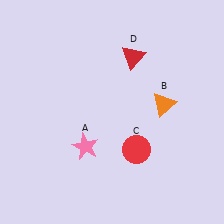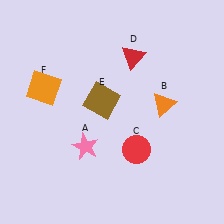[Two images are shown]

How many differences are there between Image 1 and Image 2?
There are 2 differences between the two images.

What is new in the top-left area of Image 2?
A brown square (E) was added in the top-left area of Image 2.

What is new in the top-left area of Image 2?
An orange square (F) was added in the top-left area of Image 2.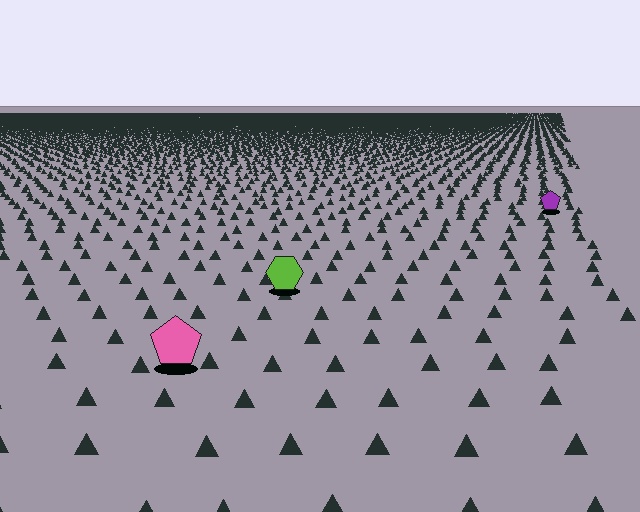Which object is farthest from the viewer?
The purple pentagon is farthest from the viewer. It appears smaller and the ground texture around it is denser.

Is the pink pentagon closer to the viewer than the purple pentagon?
Yes. The pink pentagon is closer — you can tell from the texture gradient: the ground texture is coarser near it.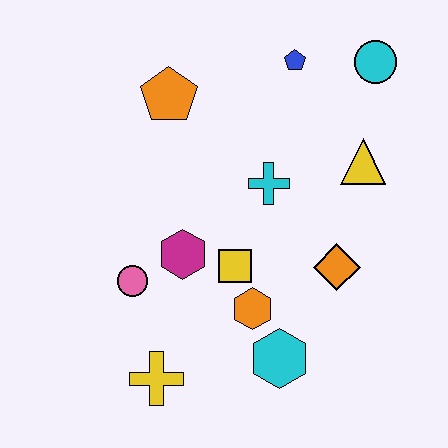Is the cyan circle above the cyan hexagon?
Yes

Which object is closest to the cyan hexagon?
The orange hexagon is closest to the cyan hexagon.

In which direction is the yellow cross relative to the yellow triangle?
The yellow cross is below the yellow triangle.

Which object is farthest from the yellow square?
The cyan circle is farthest from the yellow square.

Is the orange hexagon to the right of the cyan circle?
No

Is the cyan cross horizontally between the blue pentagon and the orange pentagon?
Yes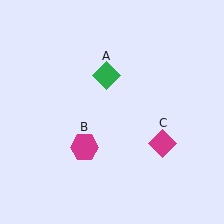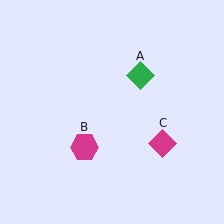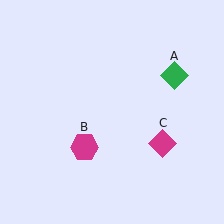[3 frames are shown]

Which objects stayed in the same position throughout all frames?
Magenta hexagon (object B) and magenta diamond (object C) remained stationary.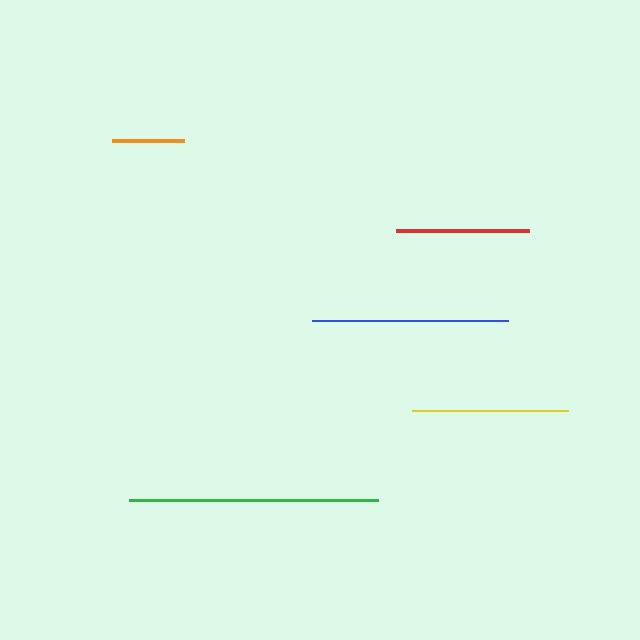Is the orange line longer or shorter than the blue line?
The blue line is longer than the orange line.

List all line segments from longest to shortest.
From longest to shortest: green, blue, yellow, red, orange.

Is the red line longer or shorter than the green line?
The green line is longer than the red line.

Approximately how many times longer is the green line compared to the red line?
The green line is approximately 1.9 times the length of the red line.